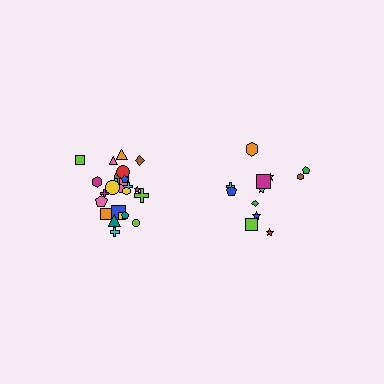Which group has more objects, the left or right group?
The left group.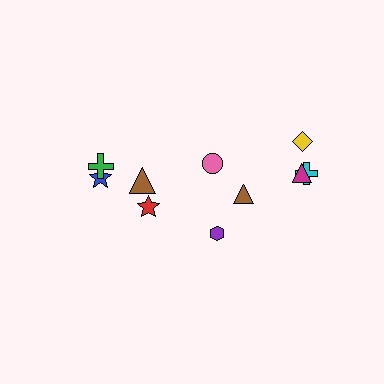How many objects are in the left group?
There are 4 objects.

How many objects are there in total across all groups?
There are 10 objects.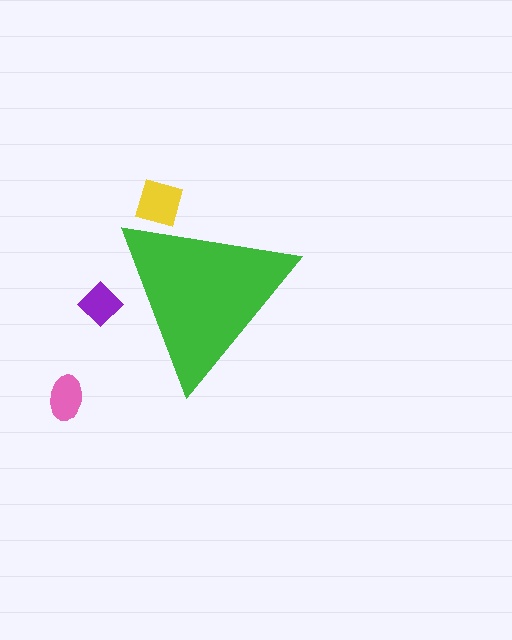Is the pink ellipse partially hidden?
No, the pink ellipse is fully visible.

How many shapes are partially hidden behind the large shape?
2 shapes are partially hidden.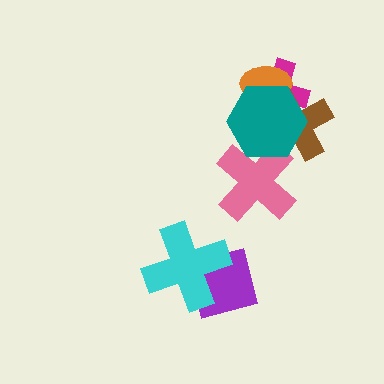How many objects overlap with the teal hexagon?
4 objects overlap with the teal hexagon.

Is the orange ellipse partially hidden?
Yes, it is partially covered by another shape.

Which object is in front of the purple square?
The cyan cross is in front of the purple square.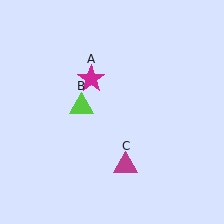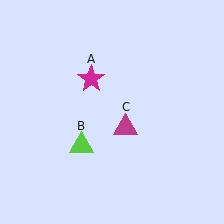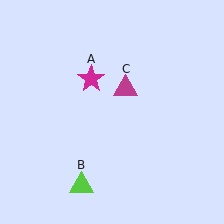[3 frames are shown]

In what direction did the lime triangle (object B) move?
The lime triangle (object B) moved down.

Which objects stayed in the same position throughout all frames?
Magenta star (object A) remained stationary.